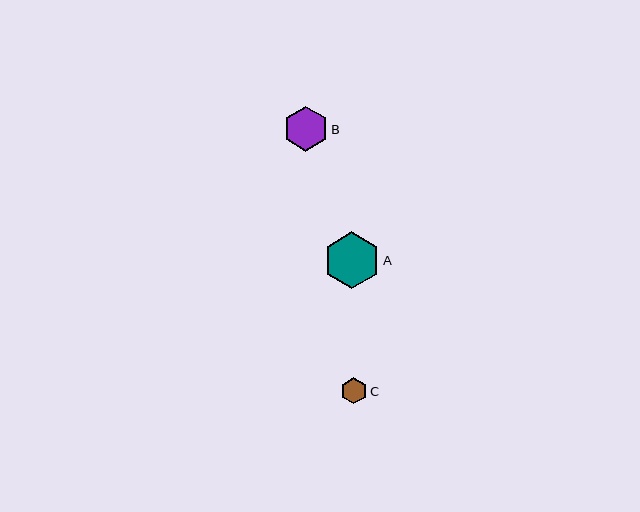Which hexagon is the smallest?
Hexagon C is the smallest with a size of approximately 26 pixels.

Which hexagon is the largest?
Hexagon A is the largest with a size of approximately 57 pixels.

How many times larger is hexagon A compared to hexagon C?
Hexagon A is approximately 2.2 times the size of hexagon C.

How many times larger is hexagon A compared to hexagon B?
Hexagon A is approximately 1.3 times the size of hexagon B.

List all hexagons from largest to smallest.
From largest to smallest: A, B, C.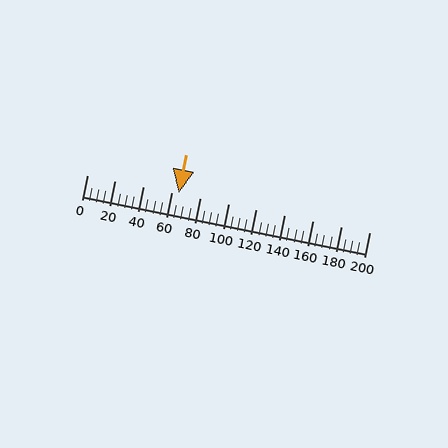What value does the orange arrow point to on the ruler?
The orange arrow points to approximately 65.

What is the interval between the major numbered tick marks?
The major tick marks are spaced 20 units apart.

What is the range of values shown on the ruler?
The ruler shows values from 0 to 200.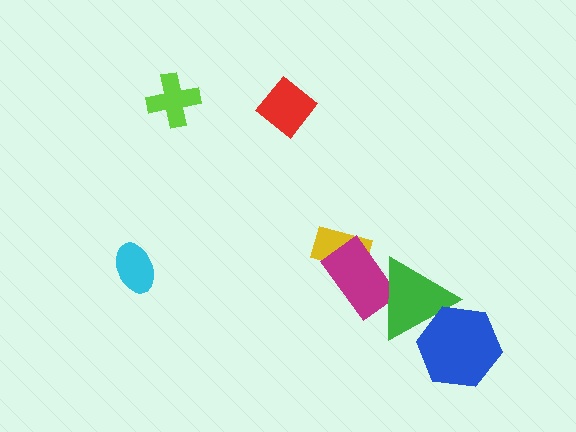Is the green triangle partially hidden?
Yes, it is partially covered by another shape.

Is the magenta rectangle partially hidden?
Yes, it is partially covered by another shape.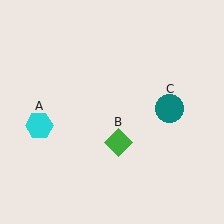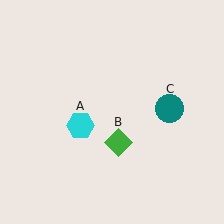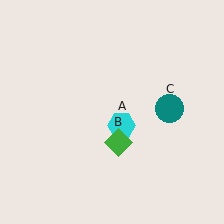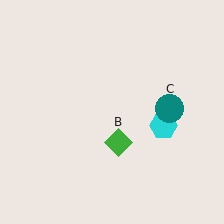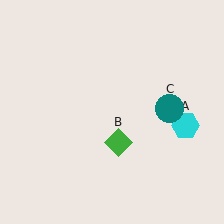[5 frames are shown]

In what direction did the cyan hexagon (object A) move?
The cyan hexagon (object A) moved right.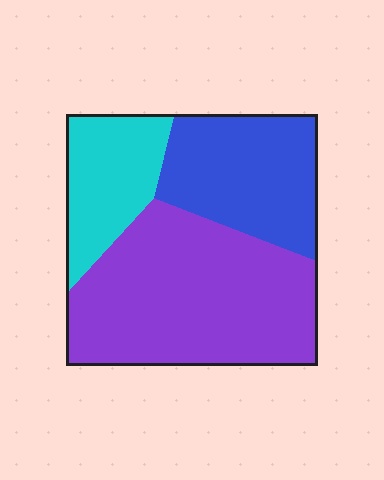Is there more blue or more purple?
Purple.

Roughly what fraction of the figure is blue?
Blue takes up about one quarter (1/4) of the figure.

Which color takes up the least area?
Cyan, at roughly 20%.